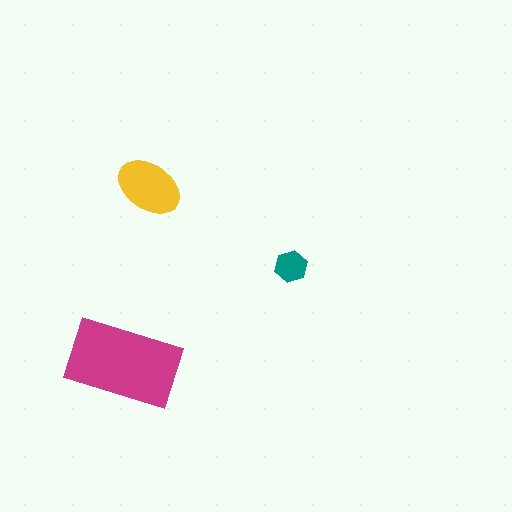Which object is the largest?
The magenta rectangle.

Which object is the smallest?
The teal hexagon.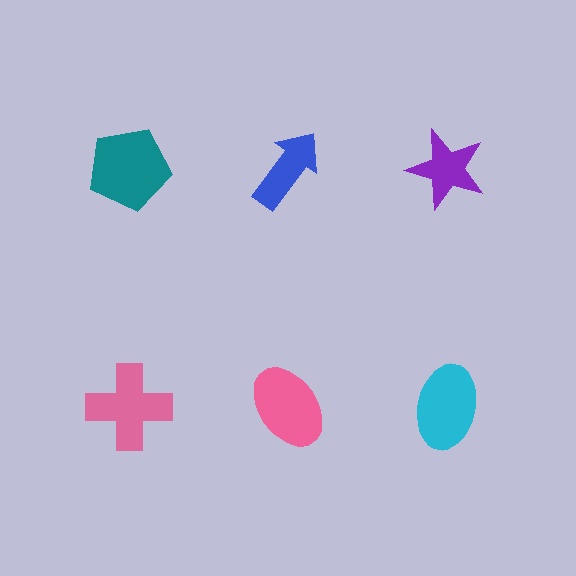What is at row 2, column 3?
A cyan ellipse.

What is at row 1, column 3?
A purple star.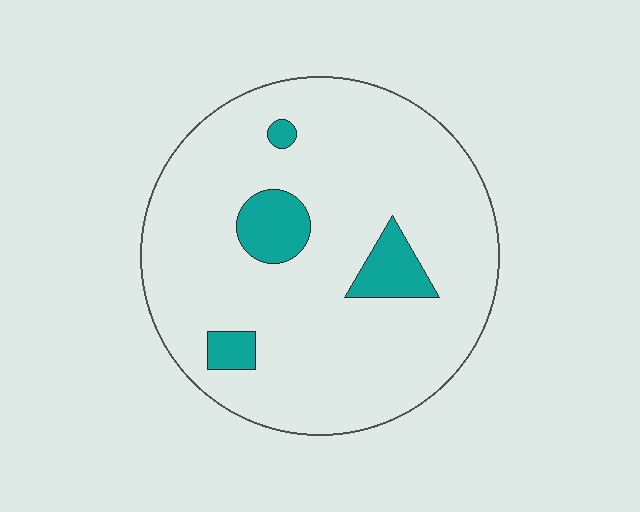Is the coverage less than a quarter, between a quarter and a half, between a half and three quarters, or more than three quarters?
Less than a quarter.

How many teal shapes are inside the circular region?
4.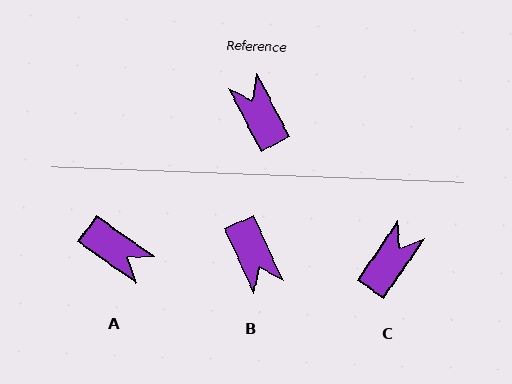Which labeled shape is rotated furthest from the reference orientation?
B, about 178 degrees away.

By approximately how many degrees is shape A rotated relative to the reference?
Approximately 152 degrees clockwise.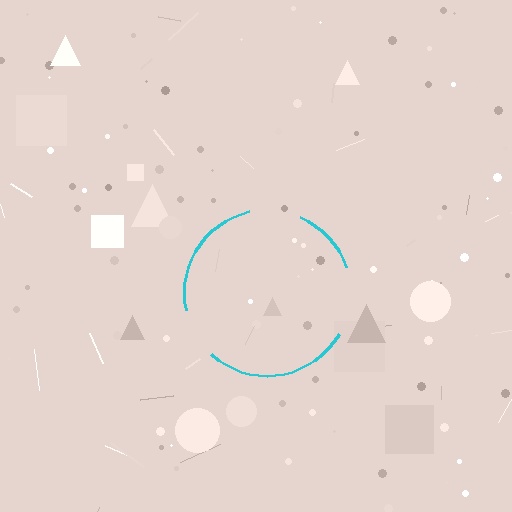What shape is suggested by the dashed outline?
The dashed outline suggests a circle.